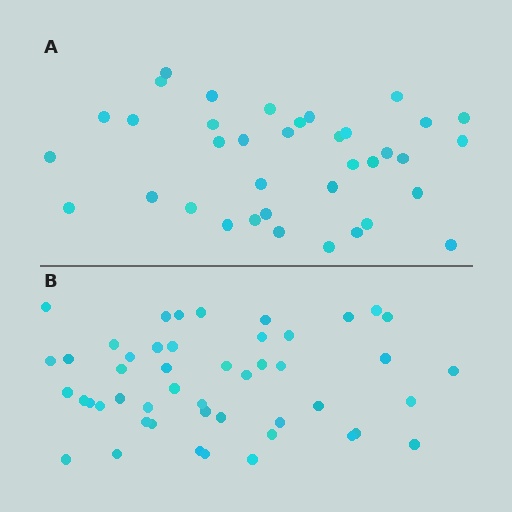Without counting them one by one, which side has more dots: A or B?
Region B (the bottom region) has more dots.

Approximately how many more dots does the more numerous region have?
Region B has roughly 12 or so more dots than region A.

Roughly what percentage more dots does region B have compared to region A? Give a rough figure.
About 30% more.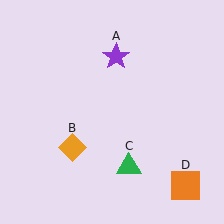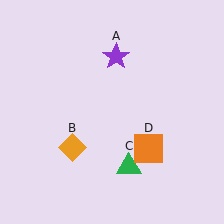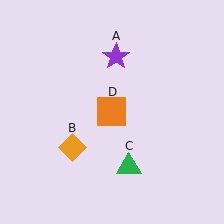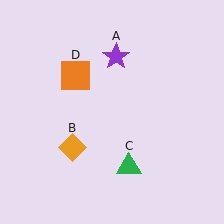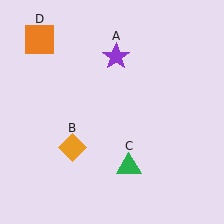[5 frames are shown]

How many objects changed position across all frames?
1 object changed position: orange square (object D).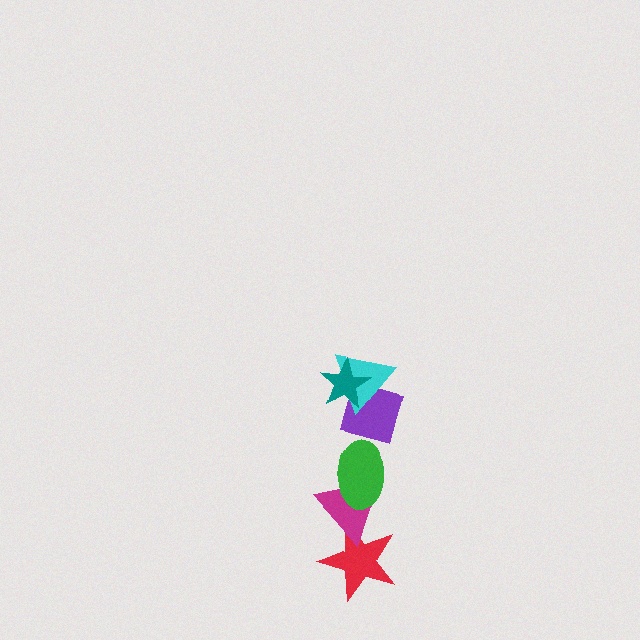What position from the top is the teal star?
The teal star is 1st from the top.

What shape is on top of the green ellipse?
The purple diamond is on top of the green ellipse.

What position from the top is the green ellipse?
The green ellipse is 4th from the top.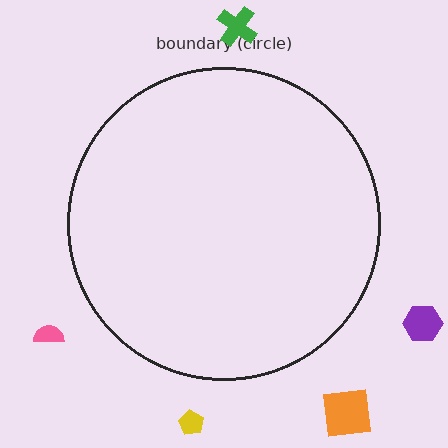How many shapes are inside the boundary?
0 inside, 5 outside.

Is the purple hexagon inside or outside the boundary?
Outside.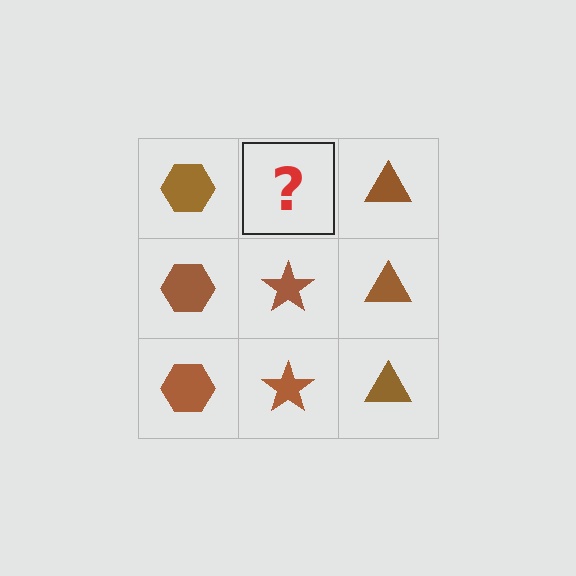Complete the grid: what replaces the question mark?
The question mark should be replaced with a brown star.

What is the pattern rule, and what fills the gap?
The rule is that each column has a consistent shape. The gap should be filled with a brown star.